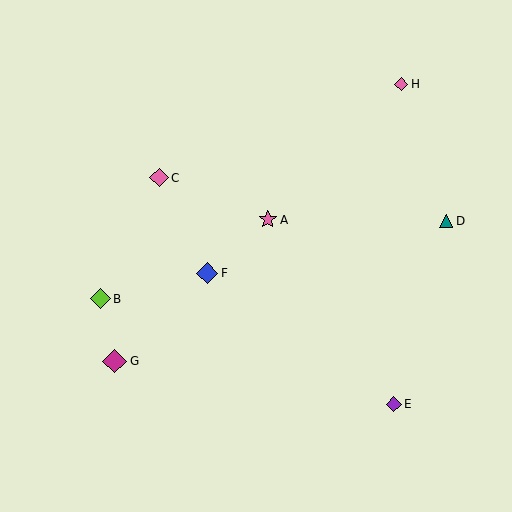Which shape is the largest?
The magenta diamond (labeled G) is the largest.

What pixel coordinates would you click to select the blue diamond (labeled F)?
Click at (207, 273) to select the blue diamond F.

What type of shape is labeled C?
Shape C is a pink diamond.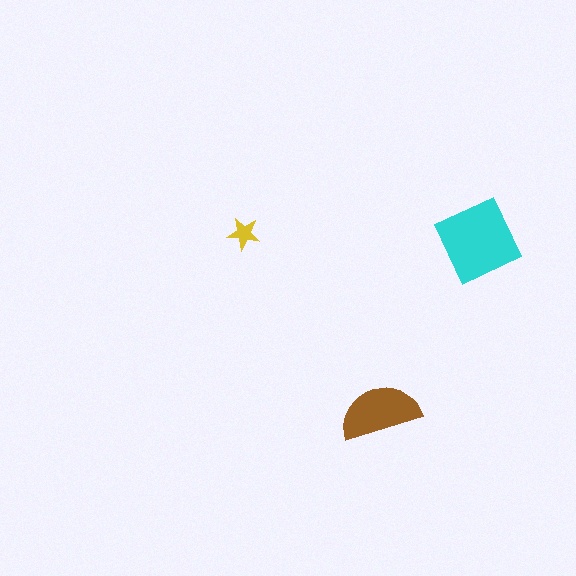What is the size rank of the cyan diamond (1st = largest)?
1st.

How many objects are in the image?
There are 3 objects in the image.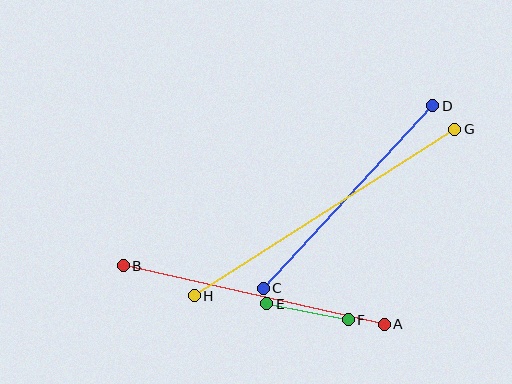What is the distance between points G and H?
The distance is approximately 309 pixels.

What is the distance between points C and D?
The distance is approximately 249 pixels.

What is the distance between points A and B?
The distance is approximately 267 pixels.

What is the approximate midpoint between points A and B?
The midpoint is at approximately (254, 295) pixels.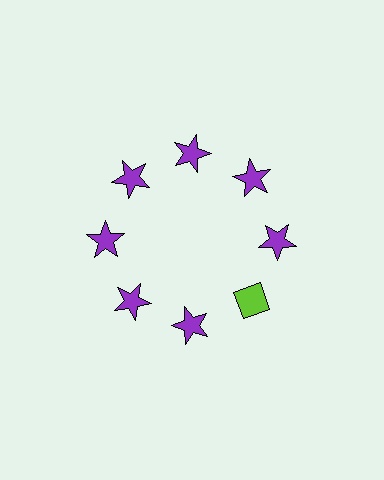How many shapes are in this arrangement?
There are 8 shapes arranged in a ring pattern.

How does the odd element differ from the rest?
It differs in both color (lime instead of purple) and shape (diamond instead of star).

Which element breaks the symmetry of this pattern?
The lime diamond at roughly the 4 o'clock position breaks the symmetry. All other shapes are purple stars.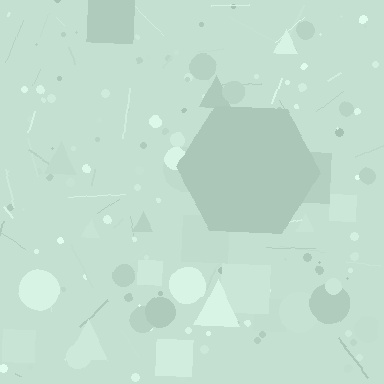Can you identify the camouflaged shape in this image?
The camouflaged shape is a hexagon.